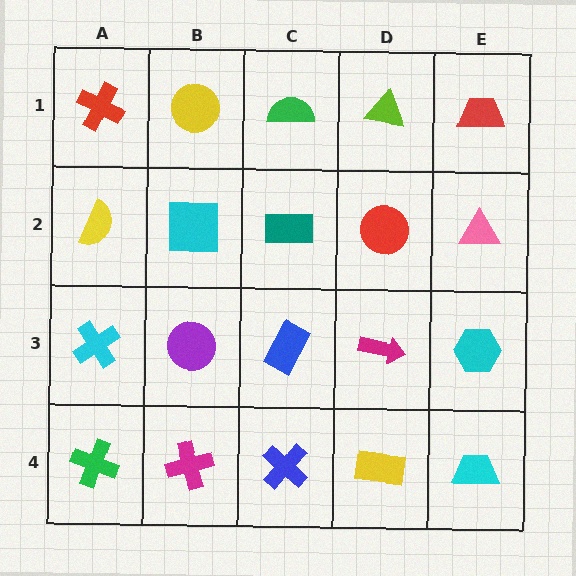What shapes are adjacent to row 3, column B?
A cyan square (row 2, column B), a magenta cross (row 4, column B), a cyan cross (row 3, column A), a blue rectangle (row 3, column C).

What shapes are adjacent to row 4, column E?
A cyan hexagon (row 3, column E), a yellow rectangle (row 4, column D).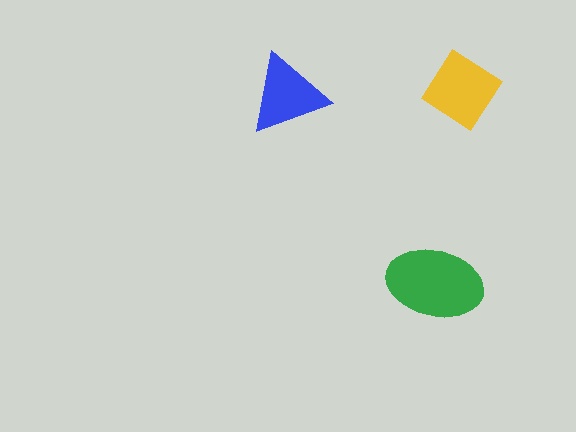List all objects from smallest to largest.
The blue triangle, the yellow diamond, the green ellipse.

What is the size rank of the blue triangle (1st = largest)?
3rd.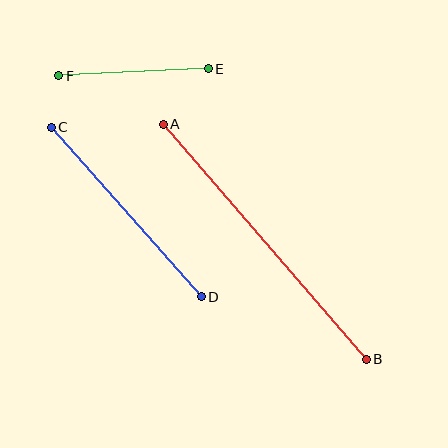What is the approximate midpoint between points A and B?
The midpoint is at approximately (265, 242) pixels.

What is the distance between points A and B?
The distance is approximately 311 pixels.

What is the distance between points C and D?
The distance is approximately 226 pixels.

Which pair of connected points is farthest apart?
Points A and B are farthest apart.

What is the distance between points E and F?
The distance is approximately 150 pixels.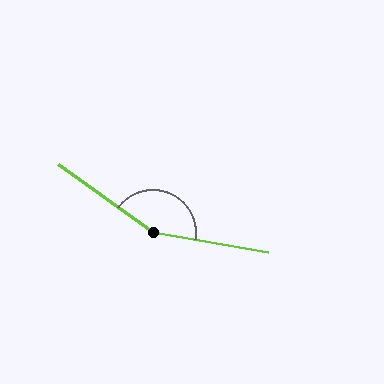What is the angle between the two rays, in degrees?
Approximately 154 degrees.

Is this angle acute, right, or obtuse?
It is obtuse.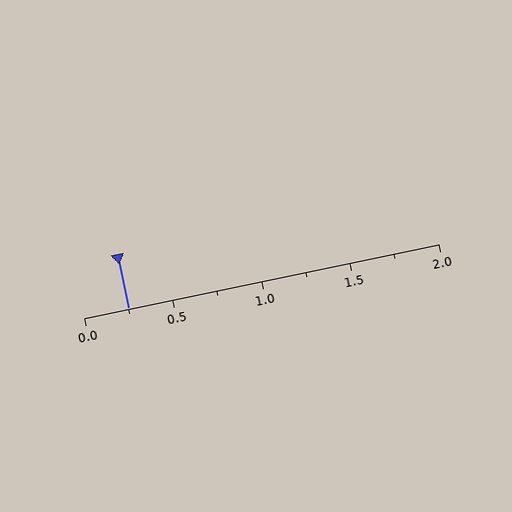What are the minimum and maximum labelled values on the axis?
The axis runs from 0.0 to 2.0.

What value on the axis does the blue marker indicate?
The marker indicates approximately 0.25.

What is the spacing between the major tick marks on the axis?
The major ticks are spaced 0.5 apart.